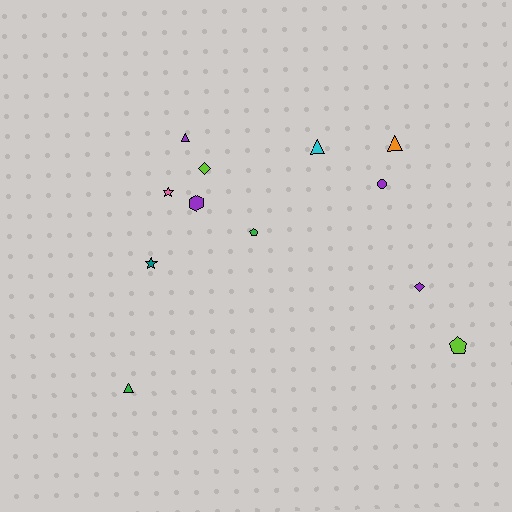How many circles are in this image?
There is 1 circle.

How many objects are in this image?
There are 12 objects.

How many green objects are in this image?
There are 2 green objects.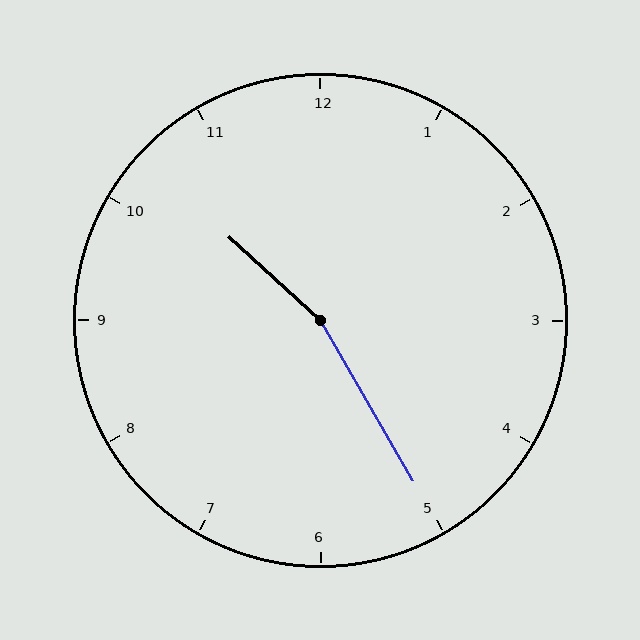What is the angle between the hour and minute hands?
Approximately 162 degrees.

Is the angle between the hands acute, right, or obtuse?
It is obtuse.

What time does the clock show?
10:25.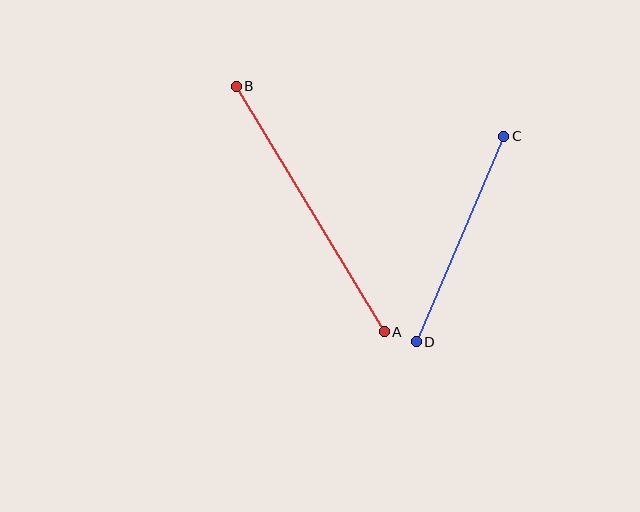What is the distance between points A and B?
The distance is approximately 287 pixels.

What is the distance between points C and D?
The distance is approximately 223 pixels.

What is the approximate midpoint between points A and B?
The midpoint is at approximately (310, 209) pixels.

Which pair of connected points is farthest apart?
Points A and B are farthest apart.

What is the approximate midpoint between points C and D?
The midpoint is at approximately (460, 239) pixels.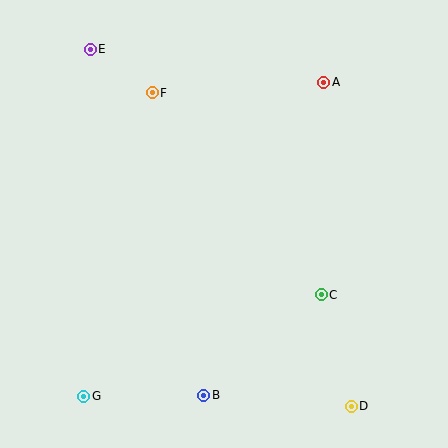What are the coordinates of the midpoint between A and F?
The midpoint between A and F is at (238, 87).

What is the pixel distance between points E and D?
The distance between E and D is 442 pixels.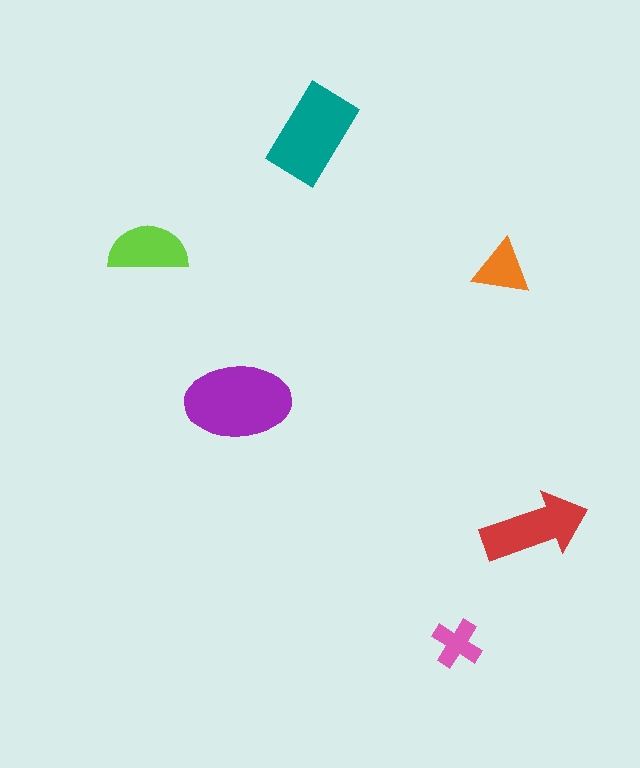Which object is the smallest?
The pink cross.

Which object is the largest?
The purple ellipse.